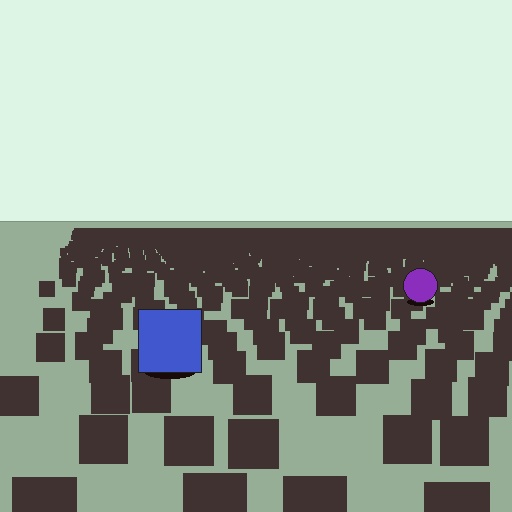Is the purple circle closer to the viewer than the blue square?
No. The blue square is closer — you can tell from the texture gradient: the ground texture is coarser near it.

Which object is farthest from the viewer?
The purple circle is farthest from the viewer. It appears smaller and the ground texture around it is denser.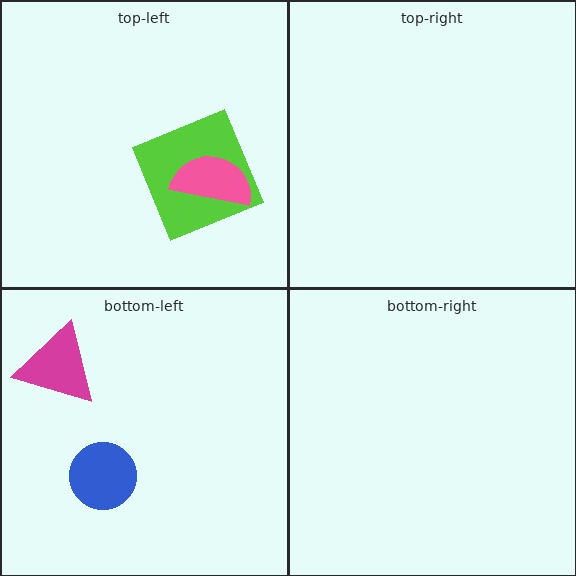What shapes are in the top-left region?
The lime square, the pink semicircle.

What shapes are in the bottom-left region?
The magenta triangle, the blue circle.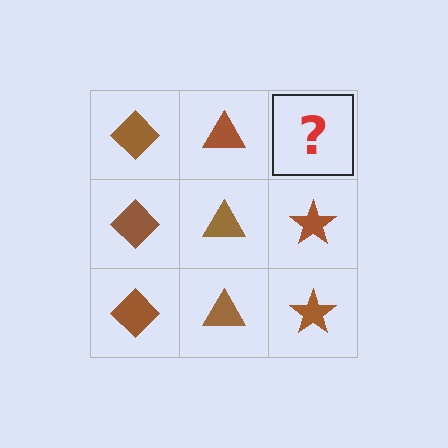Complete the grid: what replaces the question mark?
The question mark should be replaced with a brown star.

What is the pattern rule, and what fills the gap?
The rule is that each column has a consistent shape. The gap should be filled with a brown star.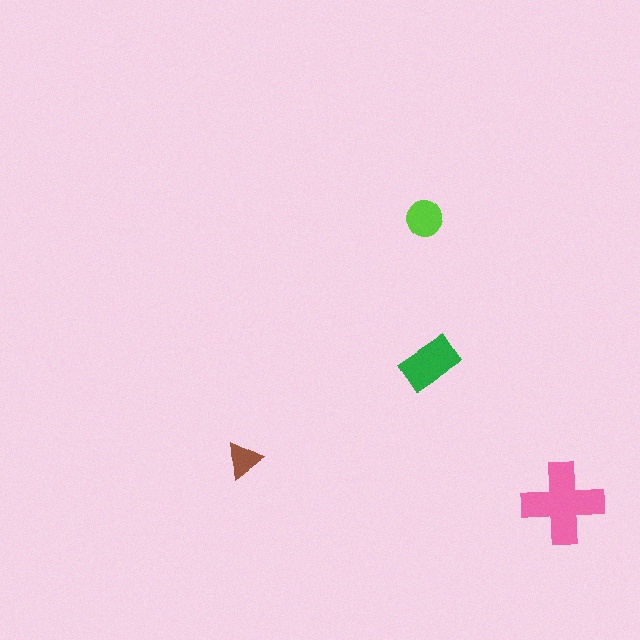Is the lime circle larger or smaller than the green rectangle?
Smaller.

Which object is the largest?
The pink cross.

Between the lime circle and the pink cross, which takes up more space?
The pink cross.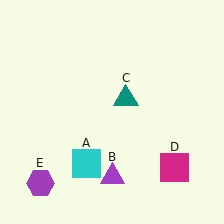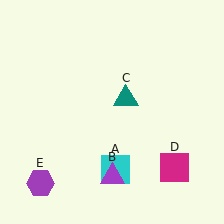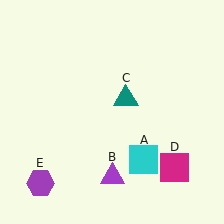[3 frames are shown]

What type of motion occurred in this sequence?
The cyan square (object A) rotated counterclockwise around the center of the scene.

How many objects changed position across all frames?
1 object changed position: cyan square (object A).